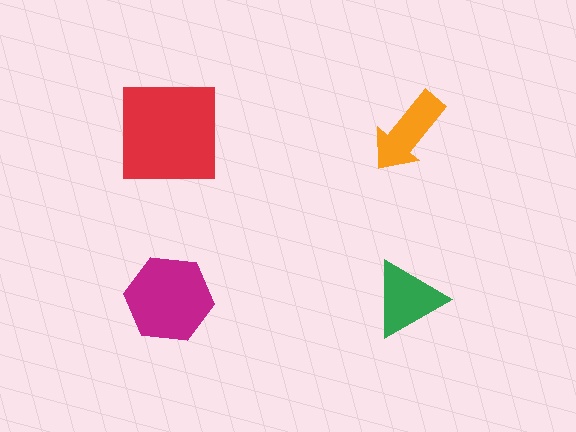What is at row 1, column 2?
An orange arrow.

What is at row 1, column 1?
A red square.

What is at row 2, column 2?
A green triangle.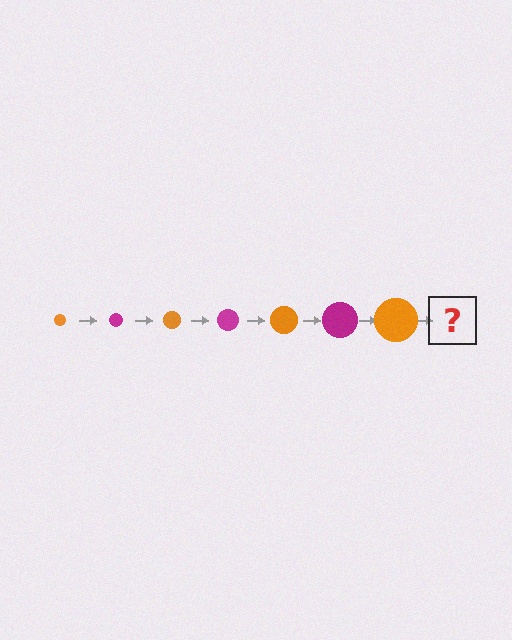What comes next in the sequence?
The next element should be a magenta circle, larger than the previous one.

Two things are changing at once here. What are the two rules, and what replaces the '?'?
The two rules are that the circle grows larger each step and the color cycles through orange and magenta. The '?' should be a magenta circle, larger than the previous one.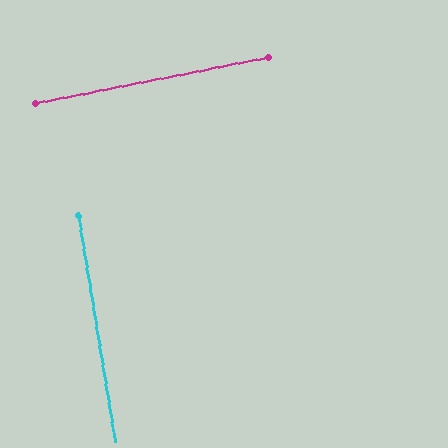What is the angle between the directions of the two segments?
Approximately 88 degrees.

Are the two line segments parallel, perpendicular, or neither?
Perpendicular — they meet at approximately 88°.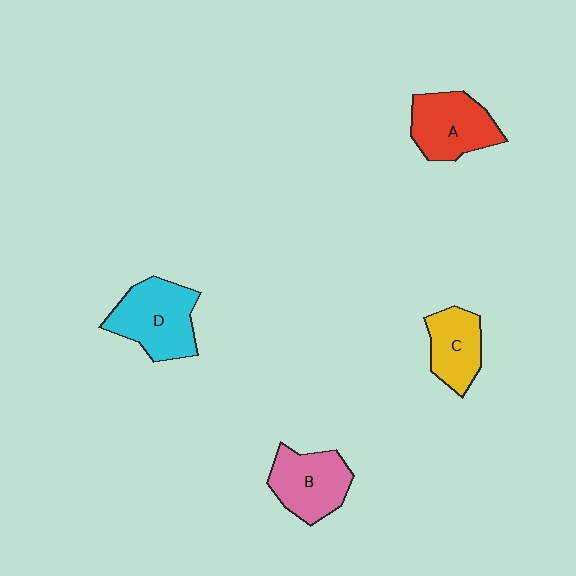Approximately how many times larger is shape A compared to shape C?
Approximately 1.3 times.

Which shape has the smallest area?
Shape C (yellow).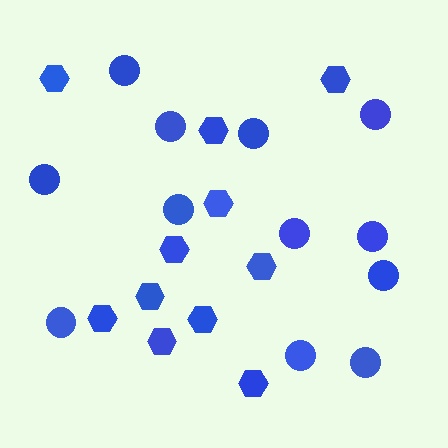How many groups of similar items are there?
There are 2 groups: one group of hexagons (11) and one group of circles (12).